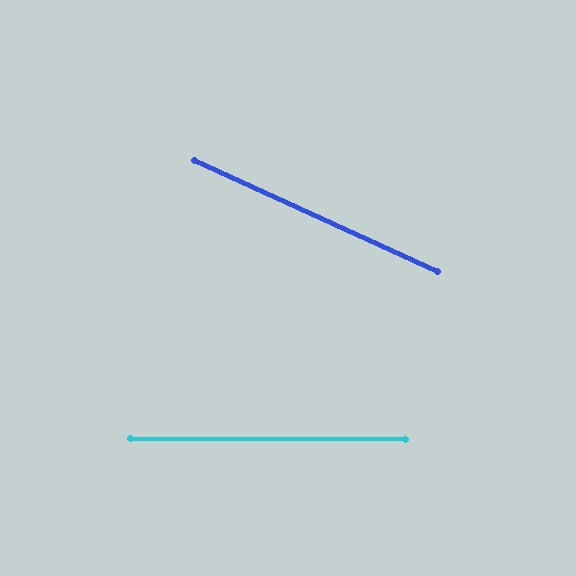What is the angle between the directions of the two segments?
Approximately 24 degrees.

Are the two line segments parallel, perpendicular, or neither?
Neither parallel nor perpendicular — they differ by about 24°.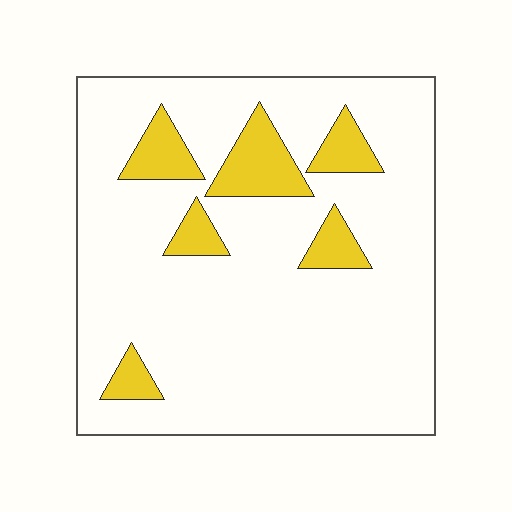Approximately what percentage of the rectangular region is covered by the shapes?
Approximately 15%.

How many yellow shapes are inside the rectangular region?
6.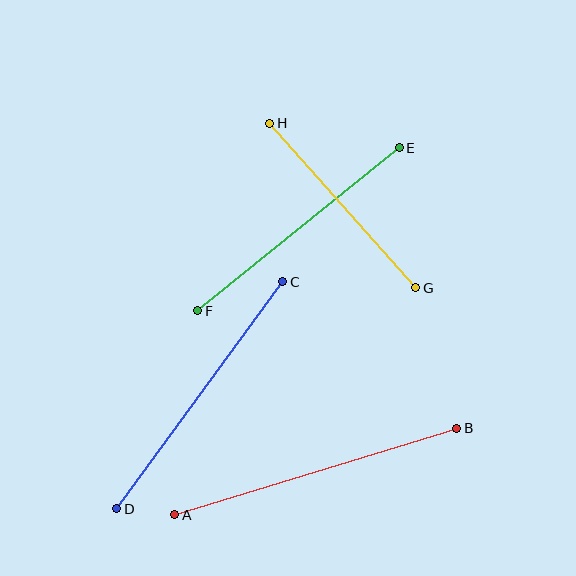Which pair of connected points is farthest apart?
Points A and B are farthest apart.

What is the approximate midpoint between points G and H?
The midpoint is at approximately (343, 205) pixels.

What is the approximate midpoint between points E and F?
The midpoint is at approximately (299, 229) pixels.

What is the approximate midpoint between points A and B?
The midpoint is at approximately (316, 471) pixels.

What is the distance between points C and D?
The distance is approximately 281 pixels.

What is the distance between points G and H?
The distance is approximately 220 pixels.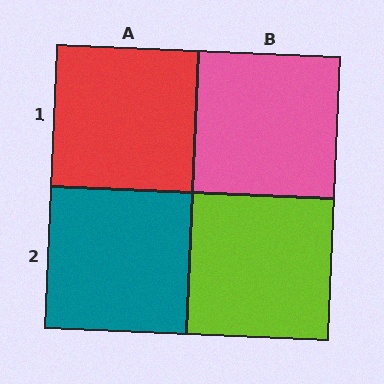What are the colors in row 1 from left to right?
Red, pink.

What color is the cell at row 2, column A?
Teal.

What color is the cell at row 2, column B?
Lime.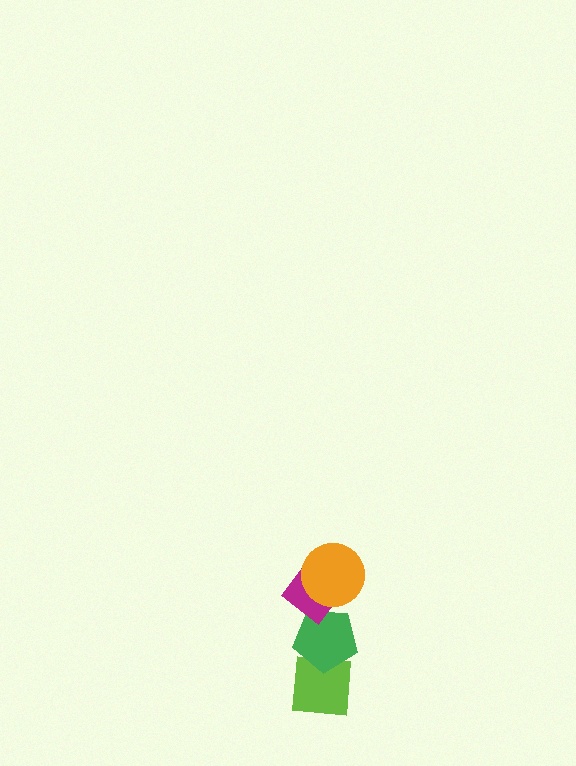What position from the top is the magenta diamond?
The magenta diamond is 2nd from the top.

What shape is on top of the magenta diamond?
The orange circle is on top of the magenta diamond.